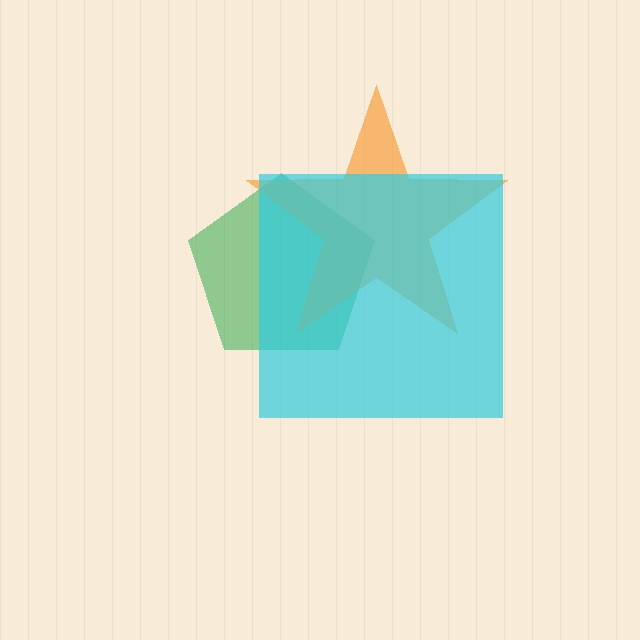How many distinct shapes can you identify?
There are 3 distinct shapes: a green pentagon, an orange star, a cyan square.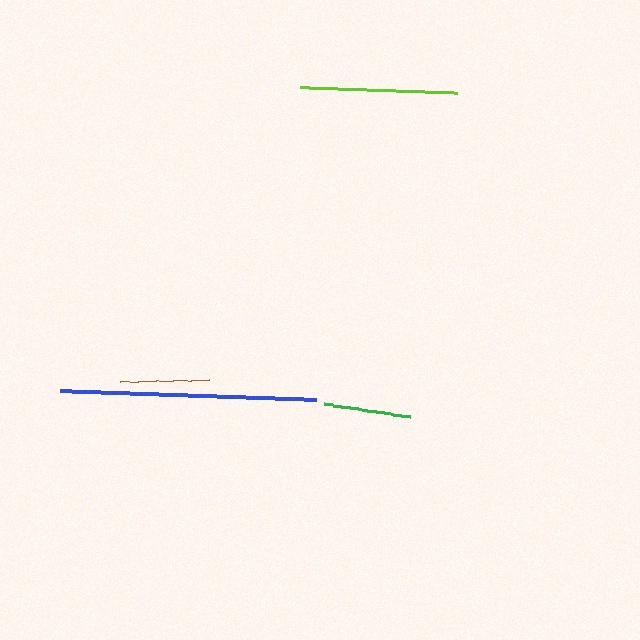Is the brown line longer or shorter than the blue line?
The blue line is longer than the brown line.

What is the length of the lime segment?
The lime segment is approximately 157 pixels long.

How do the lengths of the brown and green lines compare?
The brown and green lines are approximately the same length.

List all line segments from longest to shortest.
From longest to shortest: blue, lime, brown, green.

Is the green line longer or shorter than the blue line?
The blue line is longer than the green line.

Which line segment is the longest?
The blue line is the longest at approximately 256 pixels.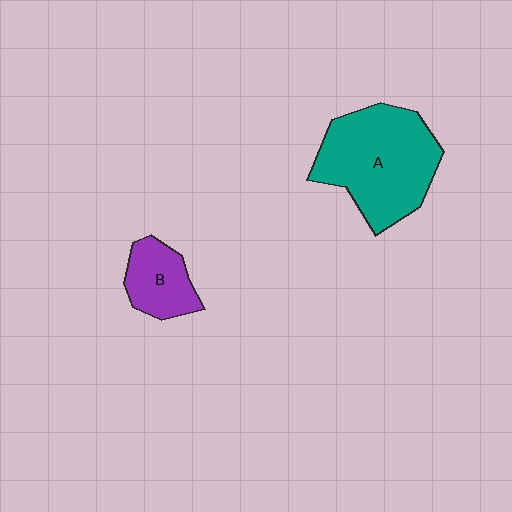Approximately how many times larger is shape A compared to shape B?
Approximately 2.5 times.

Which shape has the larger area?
Shape A (teal).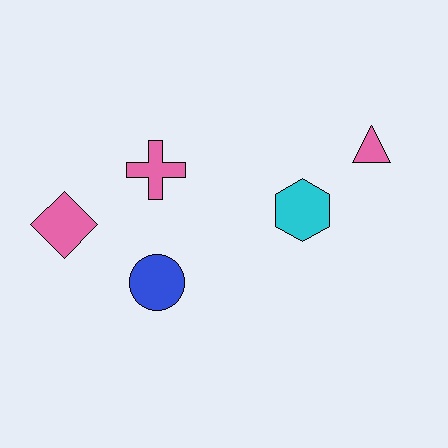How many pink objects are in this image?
There are 3 pink objects.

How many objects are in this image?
There are 5 objects.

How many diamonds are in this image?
There is 1 diamond.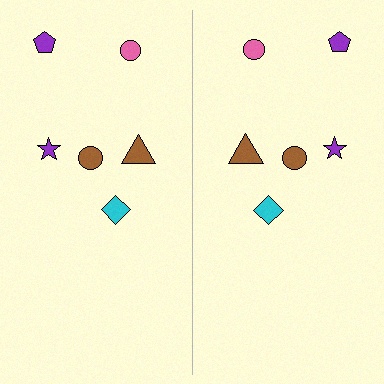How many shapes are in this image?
There are 12 shapes in this image.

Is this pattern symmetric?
Yes, this pattern has bilateral (reflection) symmetry.